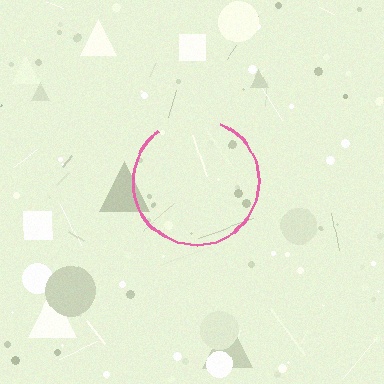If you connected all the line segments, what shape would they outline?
They would outline a circle.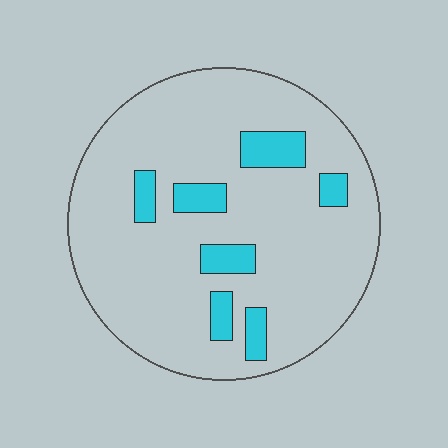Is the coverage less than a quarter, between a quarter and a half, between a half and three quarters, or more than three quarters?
Less than a quarter.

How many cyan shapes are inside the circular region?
7.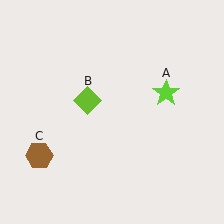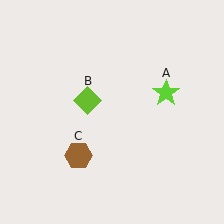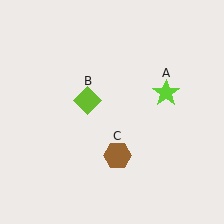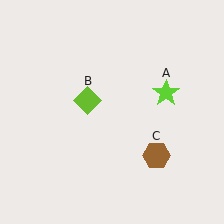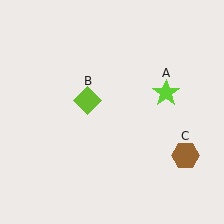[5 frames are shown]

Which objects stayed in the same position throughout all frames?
Lime star (object A) and lime diamond (object B) remained stationary.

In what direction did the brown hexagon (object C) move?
The brown hexagon (object C) moved right.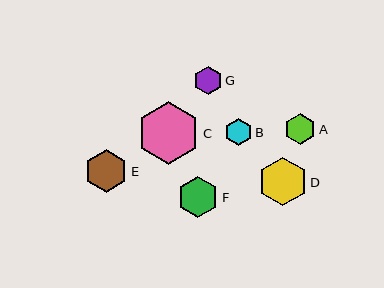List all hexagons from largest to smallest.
From largest to smallest: C, D, E, F, A, G, B.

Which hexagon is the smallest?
Hexagon B is the smallest with a size of approximately 27 pixels.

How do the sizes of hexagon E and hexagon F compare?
Hexagon E and hexagon F are approximately the same size.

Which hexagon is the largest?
Hexagon C is the largest with a size of approximately 63 pixels.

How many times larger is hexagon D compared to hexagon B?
Hexagon D is approximately 1.8 times the size of hexagon B.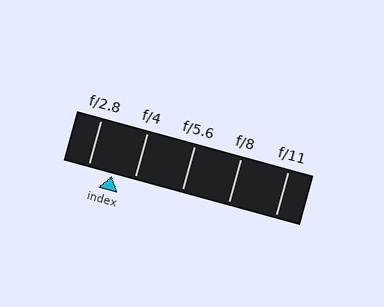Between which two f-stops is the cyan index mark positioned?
The index mark is between f/2.8 and f/4.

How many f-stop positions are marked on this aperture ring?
There are 5 f-stop positions marked.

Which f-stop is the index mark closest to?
The index mark is closest to f/4.